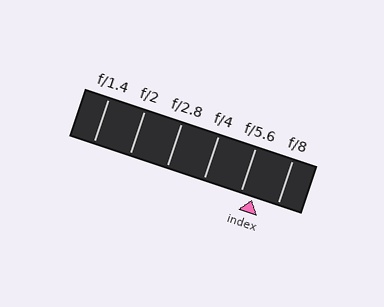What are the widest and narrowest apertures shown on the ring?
The widest aperture shown is f/1.4 and the narrowest is f/8.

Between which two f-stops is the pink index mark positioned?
The index mark is between f/5.6 and f/8.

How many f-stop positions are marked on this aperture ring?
There are 6 f-stop positions marked.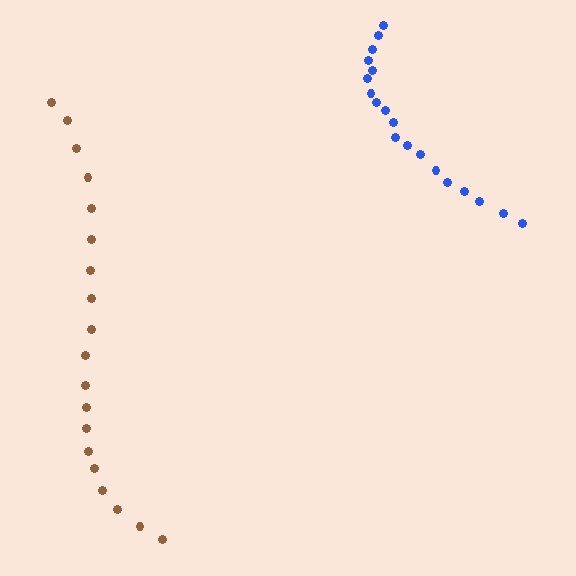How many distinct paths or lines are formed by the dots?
There are 2 distinct paths.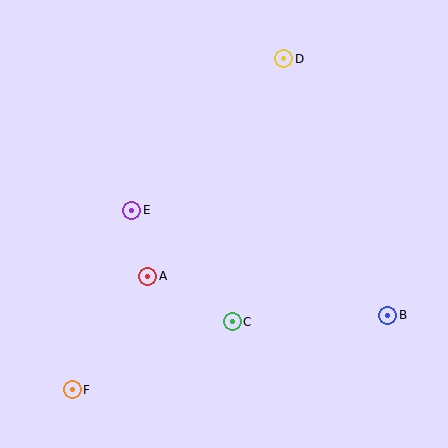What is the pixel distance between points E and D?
The distance between E and D is 215 pixels.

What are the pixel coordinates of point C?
Point C is at (232, 322).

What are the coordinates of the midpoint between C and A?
The midpoint between C and A is at (190, 299).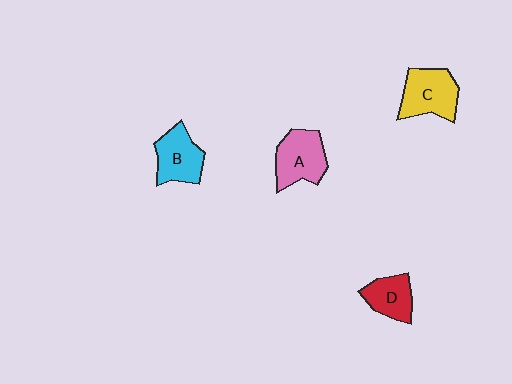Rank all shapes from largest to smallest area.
From largest to smallest: C (yellow), A (pink), B (cyan), D (red).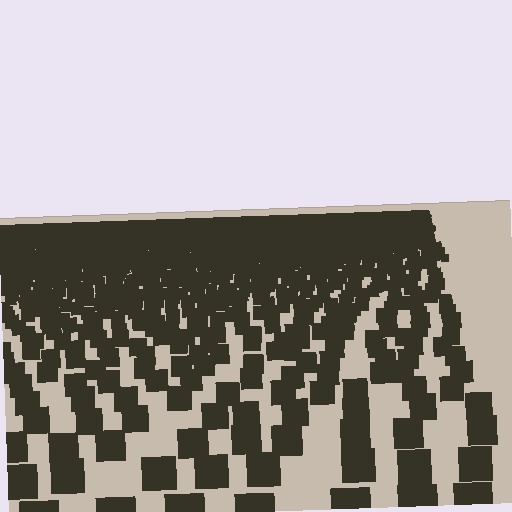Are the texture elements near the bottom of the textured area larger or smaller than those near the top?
Larger. Near the bottom, elements are closer to the viewer and appear at a bigger on-screen size.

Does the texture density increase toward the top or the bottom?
Density increases toward the top.